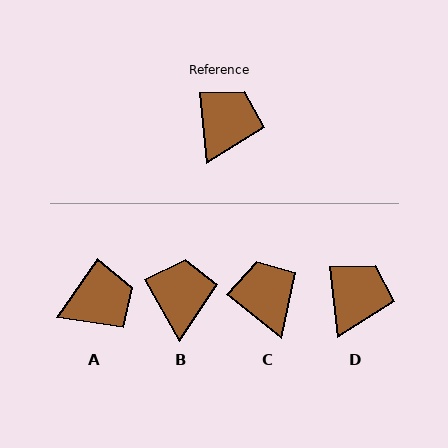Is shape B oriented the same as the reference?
No, it is off by about 24 degrees.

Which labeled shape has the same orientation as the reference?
D.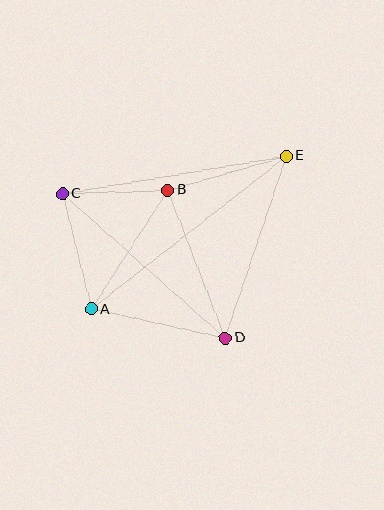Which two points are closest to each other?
Points B and C are closest to each other.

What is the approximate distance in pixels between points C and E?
The distance between C and E is approximately 227 pixels.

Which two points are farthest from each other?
Points A and E are farthest from each other.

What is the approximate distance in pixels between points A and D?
The distance between A and D is approximately 137 pixels.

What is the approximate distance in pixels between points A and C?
The distance between A and C is approximately 119 pixels.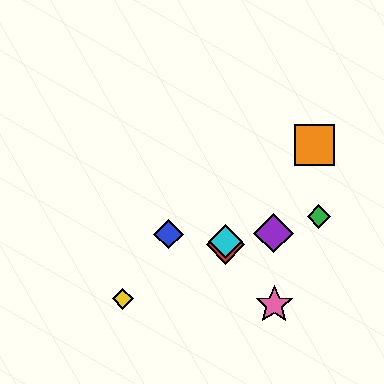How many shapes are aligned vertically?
2 shapes (the red diamond, the cyan diamond) are aligned vertically.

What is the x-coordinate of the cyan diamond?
The cyan diamond is at x≈226.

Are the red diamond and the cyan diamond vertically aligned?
Yes, both are at x≈226.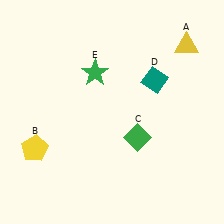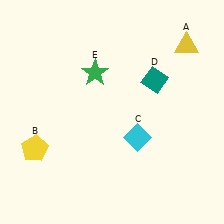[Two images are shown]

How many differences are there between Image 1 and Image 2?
There is 1 difference between the two images.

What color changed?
The diamond (C) changed from green in Image 1 to cyan in Image 2.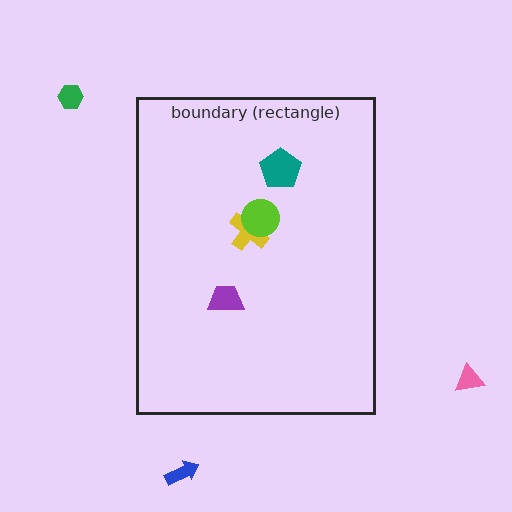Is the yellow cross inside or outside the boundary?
Inside.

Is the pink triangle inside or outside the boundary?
Outside.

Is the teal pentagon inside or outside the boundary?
Inside.